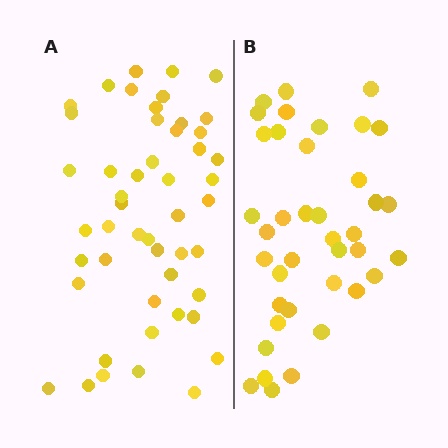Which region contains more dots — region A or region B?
Region A (the left region) has more dots.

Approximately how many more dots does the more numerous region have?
Region A has roughly 10 or so more dots than region B.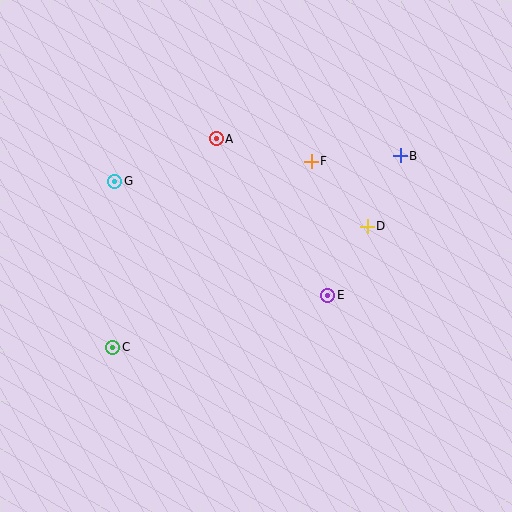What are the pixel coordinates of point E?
Point E is at (328, 295).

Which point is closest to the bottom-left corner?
Point C is closest to the bottom-left corner.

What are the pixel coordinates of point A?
Point A is at (216, 139).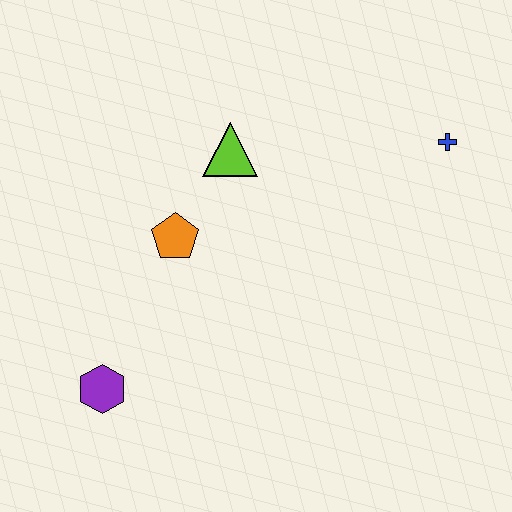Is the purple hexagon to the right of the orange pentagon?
No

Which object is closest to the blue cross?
The lime triangle is closest to the blue cross.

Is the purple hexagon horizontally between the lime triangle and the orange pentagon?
No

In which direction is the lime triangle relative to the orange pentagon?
The lime triangle is above the orange pentagon.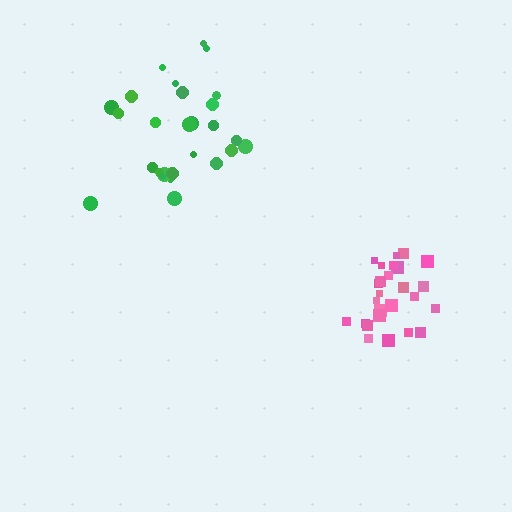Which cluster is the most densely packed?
Pink.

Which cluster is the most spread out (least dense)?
Green.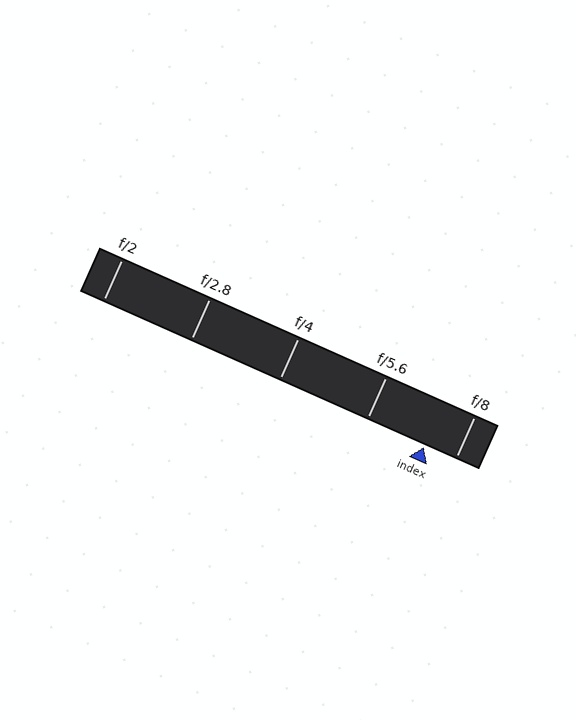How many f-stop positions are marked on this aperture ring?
There are 5 f-stop positions marked.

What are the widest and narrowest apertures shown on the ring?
The widest aperture shown is f/2 and the narrowest is f/8.